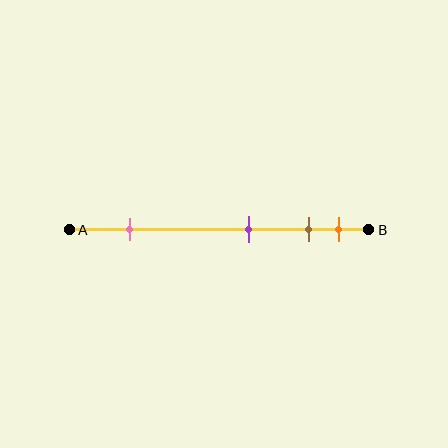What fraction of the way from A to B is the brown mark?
The brown mark is approximately 80% (0.8) of the way from A to B.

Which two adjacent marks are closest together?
The brown and orange marks are the closest adjacent pair.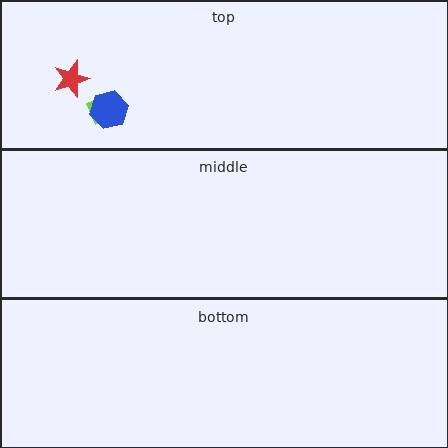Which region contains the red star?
The top region.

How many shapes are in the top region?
3.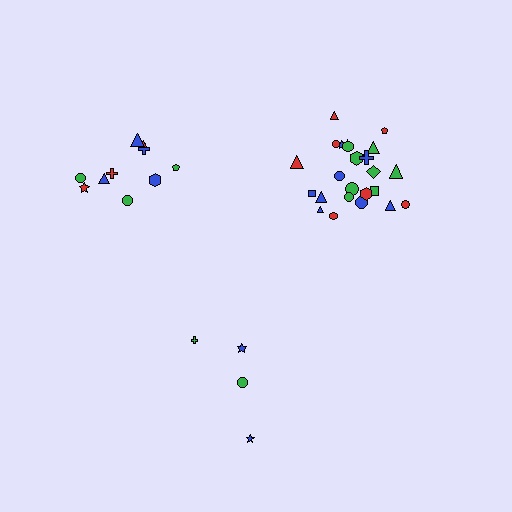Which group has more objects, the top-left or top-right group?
The top-right group.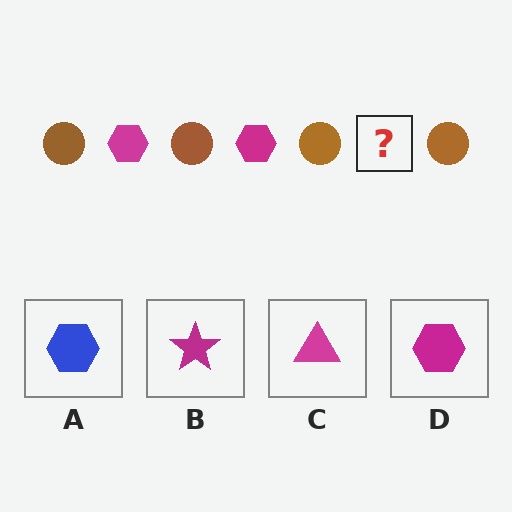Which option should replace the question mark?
Option D.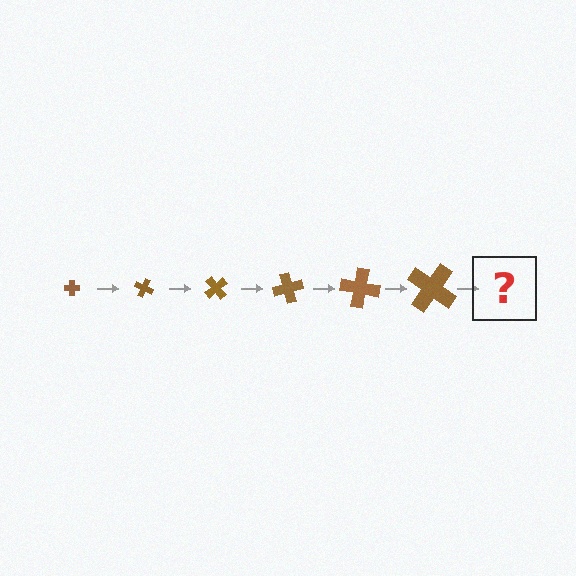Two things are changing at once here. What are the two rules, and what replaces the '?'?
The two rules are that the cross grows larger each step and it rotates 25 degrees each step. The '?' should be a cross, larger than the previous one and rotated 150 degrees from the start.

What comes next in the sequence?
The next element should be a cross, larger than the previous one and rotated 150 degrees from the start.